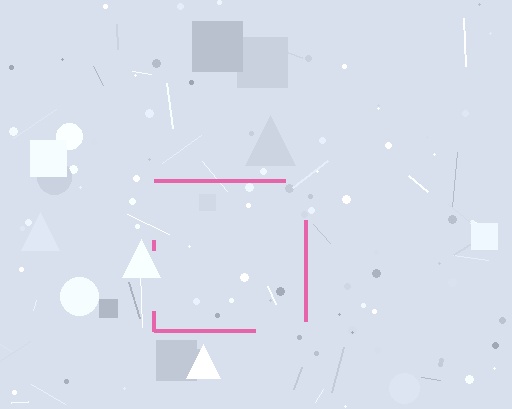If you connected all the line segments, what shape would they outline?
They would outline a square.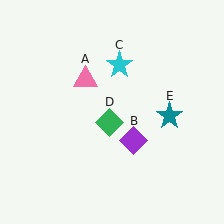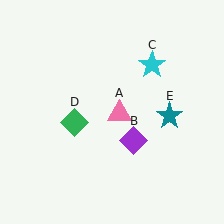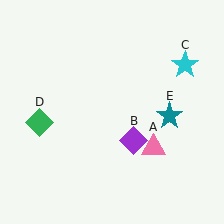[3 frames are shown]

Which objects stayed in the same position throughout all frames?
Purple diamond (object B) and teal star (object E) remained stationary.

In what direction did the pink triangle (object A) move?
The pink triangle (object A) moved down and to the right.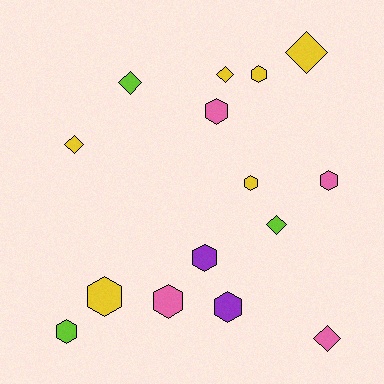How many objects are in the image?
There are 15 objects.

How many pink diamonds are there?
There is 1 pink diamond.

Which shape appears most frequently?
Hexagon, with 9 objects.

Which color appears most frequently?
Yellow, with 6 objects.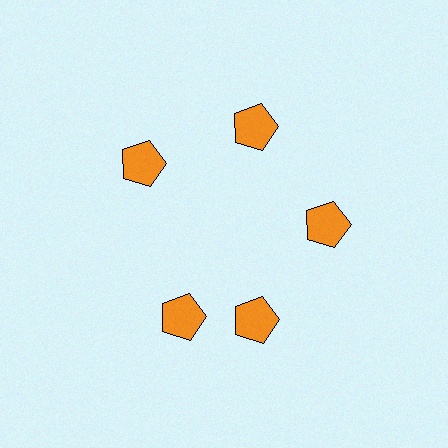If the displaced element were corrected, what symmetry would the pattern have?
It would have 5-fold rotational symmetry — the pattern would map onto itself every 72 degrees.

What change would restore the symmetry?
The symmetry would be restored by rotating it back into even spacing with its neighbors so that all 5 pentagons sit at equal angles and equal distance from the center.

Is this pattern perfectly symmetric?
No. The 5 orange pentagons are arranged in a ring, but one element near the 8 o'clock position is rotated out of alignment along the ring, breaking the 5-fold rotational symmetry.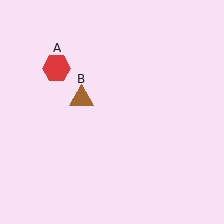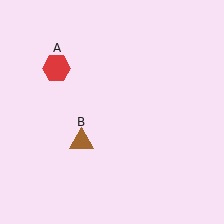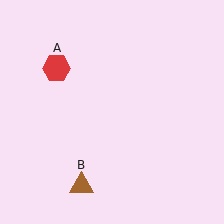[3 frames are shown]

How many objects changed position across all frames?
1 object changed position: brown triangle (object B).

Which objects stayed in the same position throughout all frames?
Red hexagon (object A) remained stationary.